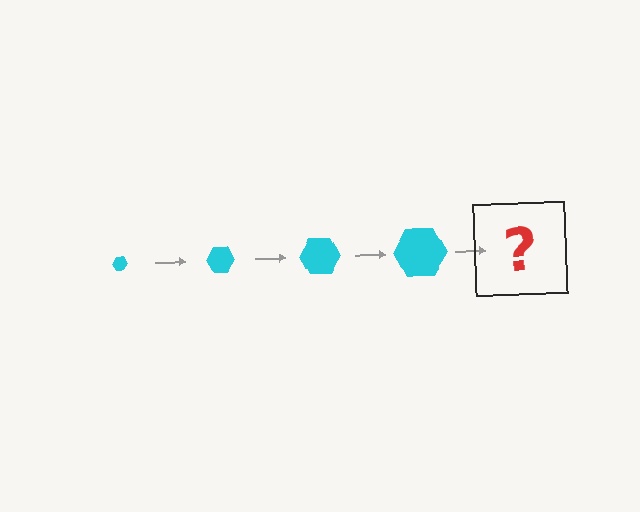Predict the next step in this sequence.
The next step is a cyan hexagon, larger than the previous one.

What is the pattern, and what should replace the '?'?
The pattern is that the hexagon gets progressively larger each step. The '?' should be a cyan hexagon, larger than the previous one.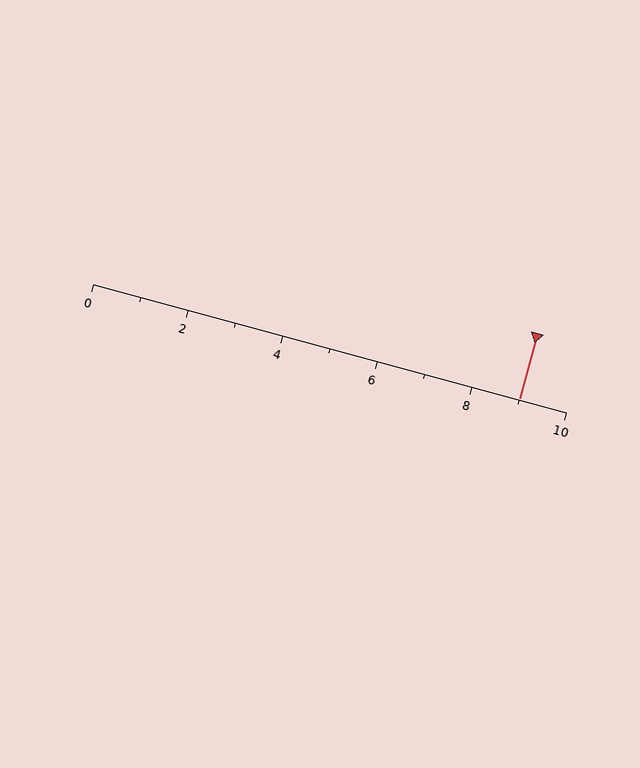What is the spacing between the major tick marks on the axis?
The major ticks are spaced 2 apart.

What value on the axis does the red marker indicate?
The marker indicates approximately 9.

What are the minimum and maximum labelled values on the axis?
The axis runs from 0 to 10.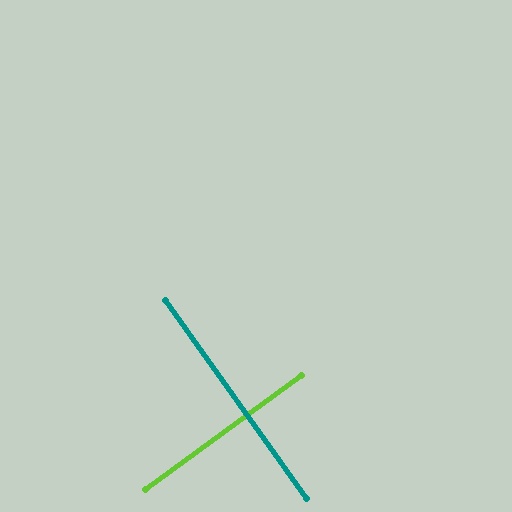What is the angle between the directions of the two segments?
Approximately 89 degrees.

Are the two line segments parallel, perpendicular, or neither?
Perpendicular — they meet at approximately 89°.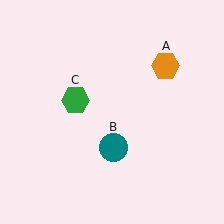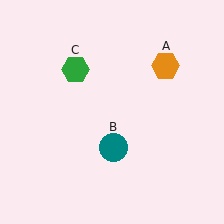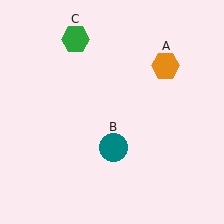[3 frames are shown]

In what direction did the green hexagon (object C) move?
The green hexagon (object C) moved up.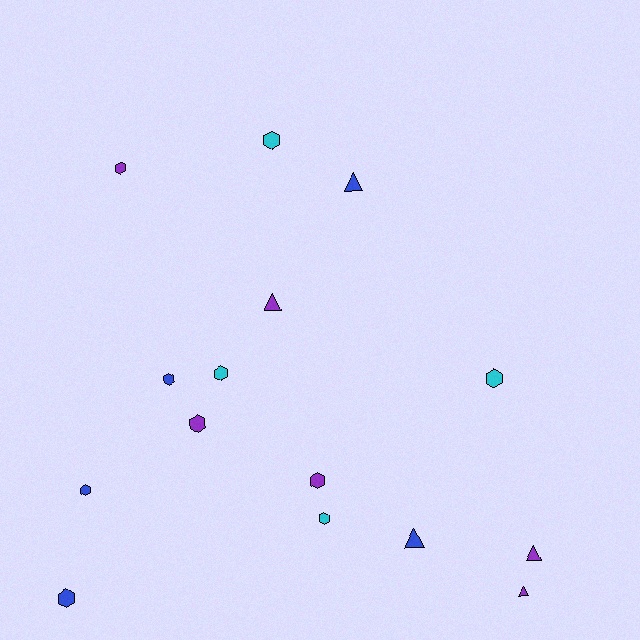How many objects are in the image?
There are 15 objects.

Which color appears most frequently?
Purple, with 6 objects.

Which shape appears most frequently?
Hexagon, with 10 objects.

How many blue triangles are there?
There are 2 blue triangles.